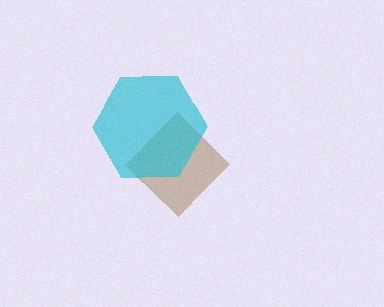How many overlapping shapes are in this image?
There are 2 overlapping shapes in the image.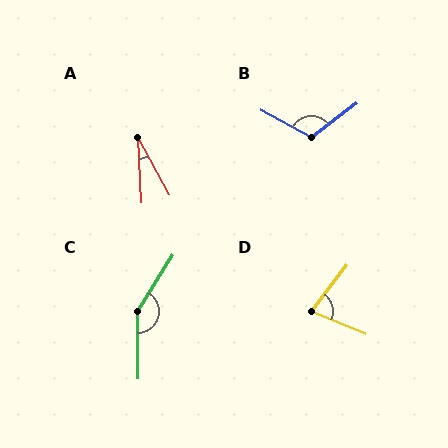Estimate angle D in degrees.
Approximately 75 degrees.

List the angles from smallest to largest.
A (26°), D (75°), B (114°), C (148°).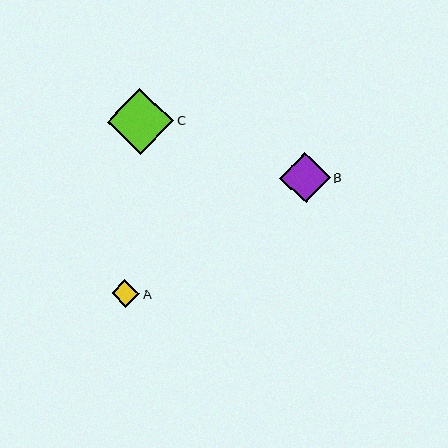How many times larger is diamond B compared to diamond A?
Diamond B is approximately 1.8 times the size of diamond A.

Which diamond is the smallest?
Diamond A is the smallest with a size of approximately 28 pixels.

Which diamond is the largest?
Diamond C is the largest with a size of approximately 66 pixels.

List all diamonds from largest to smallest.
From largest to smallest: C, B, A.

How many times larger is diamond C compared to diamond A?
Diamond C is approximately 2.4 times the size of diamond A.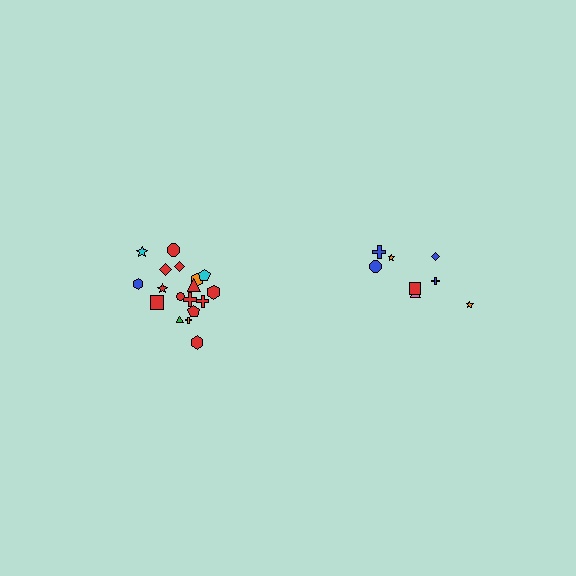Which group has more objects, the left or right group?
The left group.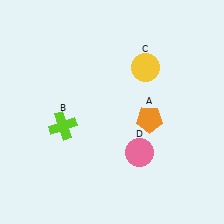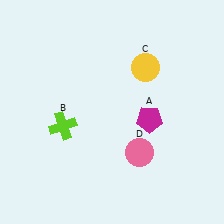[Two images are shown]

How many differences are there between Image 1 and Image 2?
There is 1 difference between the two images.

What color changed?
The pentagon (A) changed from orange in Image 1 to magenta in Image 2.